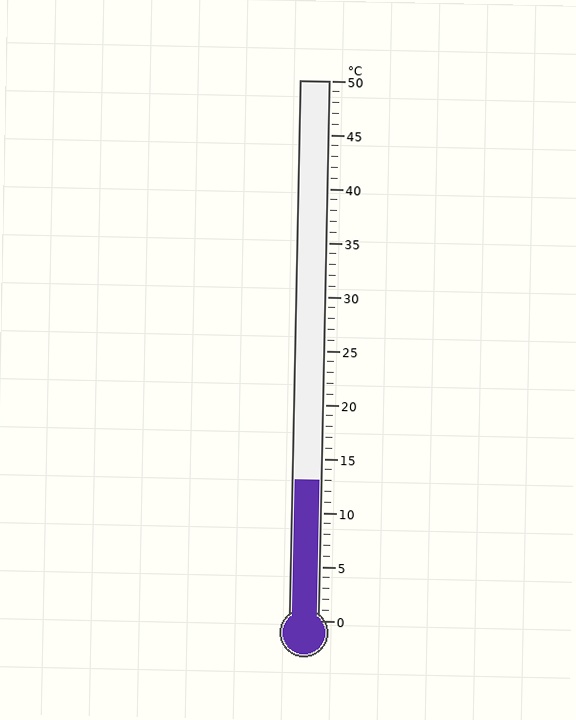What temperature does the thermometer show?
The thermometer shows approximately 13°C.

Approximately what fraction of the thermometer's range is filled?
The thermometer is filled to approximately 25% of its range.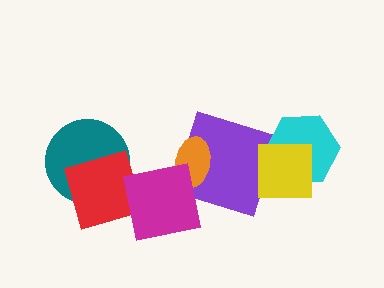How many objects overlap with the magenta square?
3 objects overlap with the magenta square.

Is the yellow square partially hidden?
No, no other shape covers it.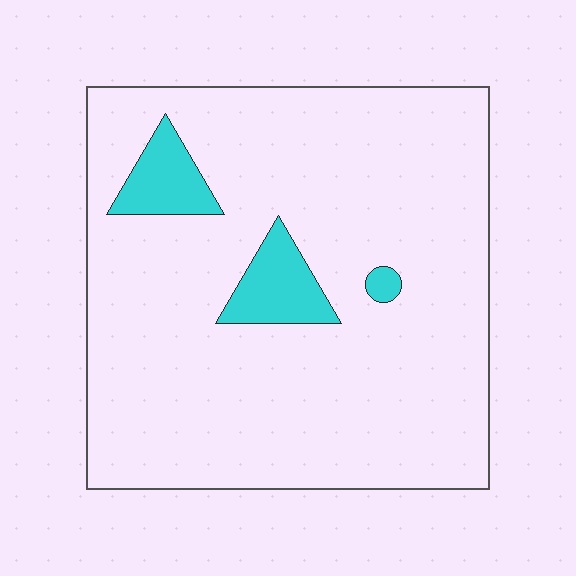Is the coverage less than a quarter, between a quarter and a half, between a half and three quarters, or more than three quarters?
Less than a quarter.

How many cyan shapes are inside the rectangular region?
3.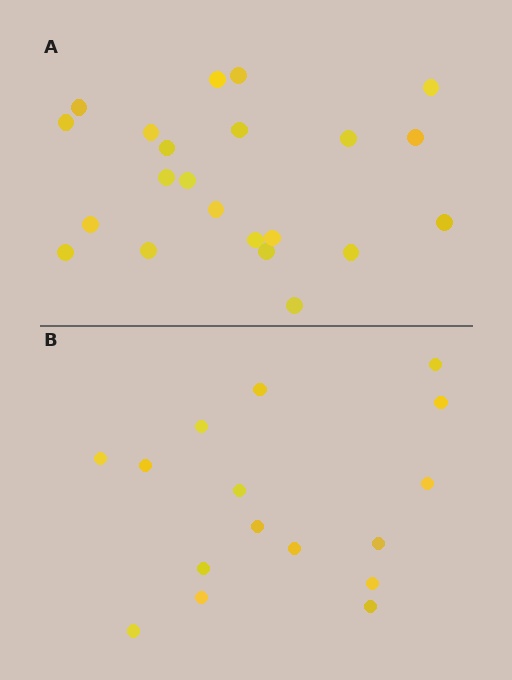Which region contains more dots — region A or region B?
Region A (the top region) has more dots.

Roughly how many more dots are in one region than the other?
Region A has about 6 more dots than region B.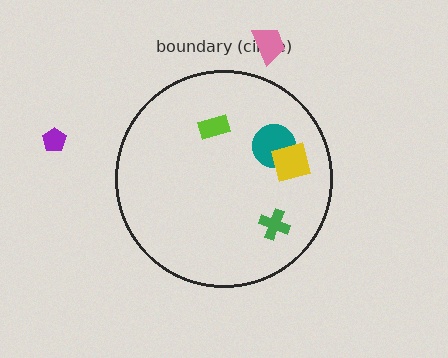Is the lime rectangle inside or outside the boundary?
Inside.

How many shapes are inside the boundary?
4 inside, 2 outside.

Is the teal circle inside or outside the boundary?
Inside.